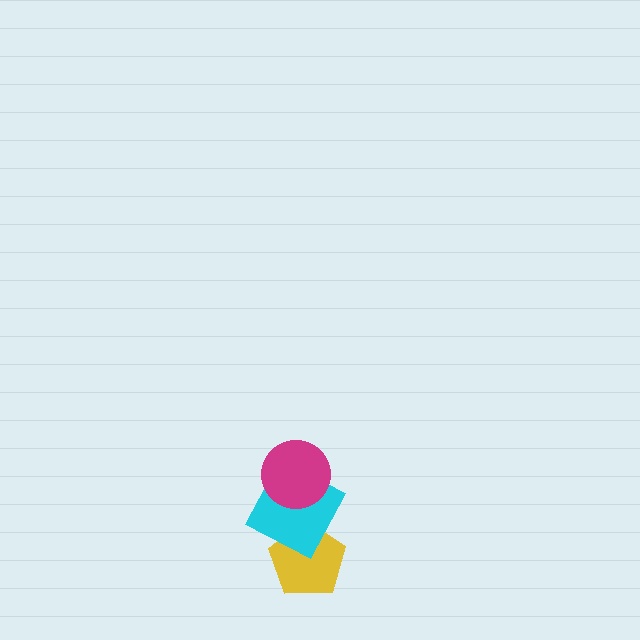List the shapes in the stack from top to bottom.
From top to bottom: the magenta circle, the cyan square, the yellow pentagon.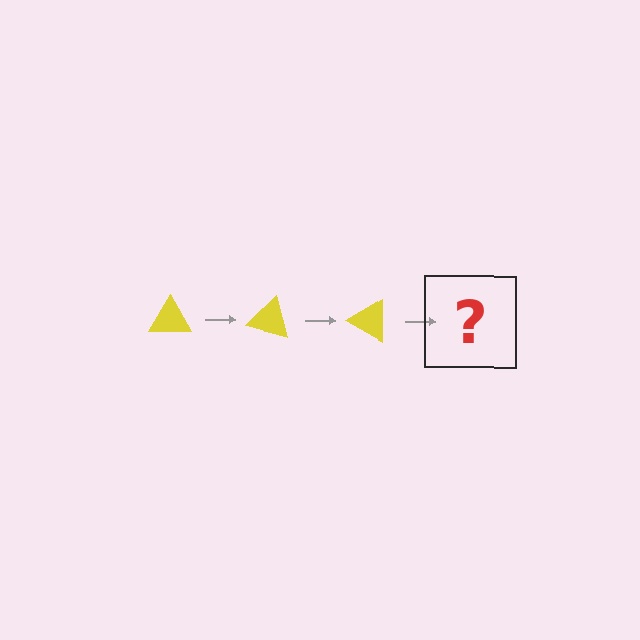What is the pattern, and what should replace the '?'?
The pattern is that the triangle rotates 15 degrees each step. The '?' should be a yellow triangle rotated 45 degrees.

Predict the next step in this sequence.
The next step is a yellow triangle rotated 45 degrees.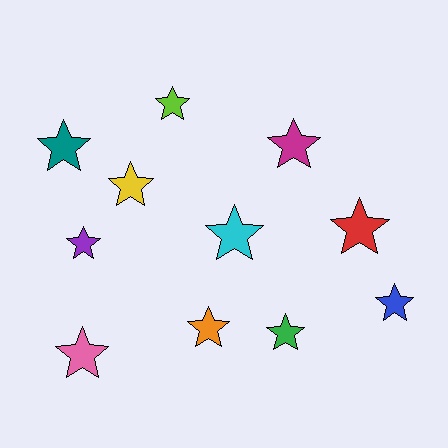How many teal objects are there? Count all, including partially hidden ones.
There is 1 teal object.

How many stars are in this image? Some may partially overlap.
There are 11 stars.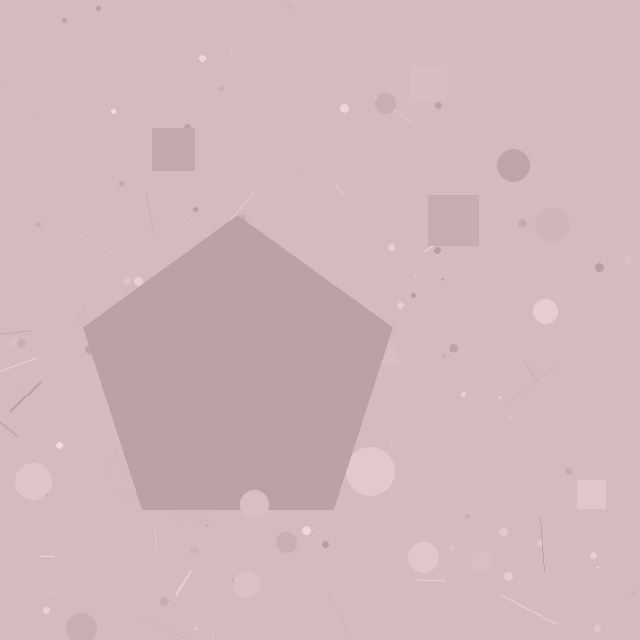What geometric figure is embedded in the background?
A pentagon is embedded in the background.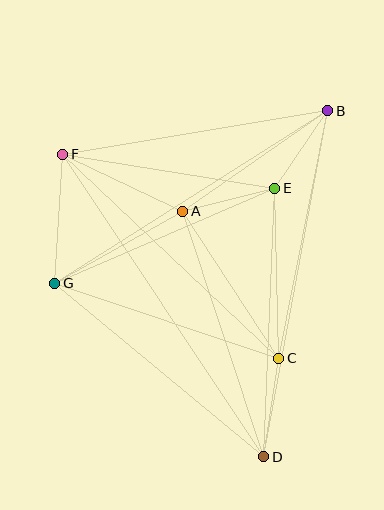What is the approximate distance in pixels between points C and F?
The distance between C and F is approximately 297 pixels.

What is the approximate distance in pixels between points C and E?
The distance between C and E is approximately 170 pixels.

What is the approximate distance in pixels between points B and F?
The distance between B and F is approximately 268 pixels.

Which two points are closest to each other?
Points B and E are closest to each other.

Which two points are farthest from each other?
Points D and F are farthest from each other.